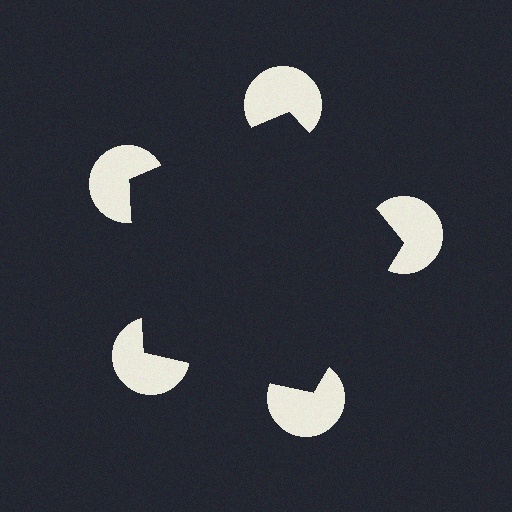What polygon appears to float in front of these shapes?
An illusory pentagon — its edges are inferred from the aligned wedge cuts in the pac-man discs, not physically drawn.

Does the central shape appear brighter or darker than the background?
It typically appears slightly darker than the background, even though no actual brightness change is drawn.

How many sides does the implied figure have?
5 sides.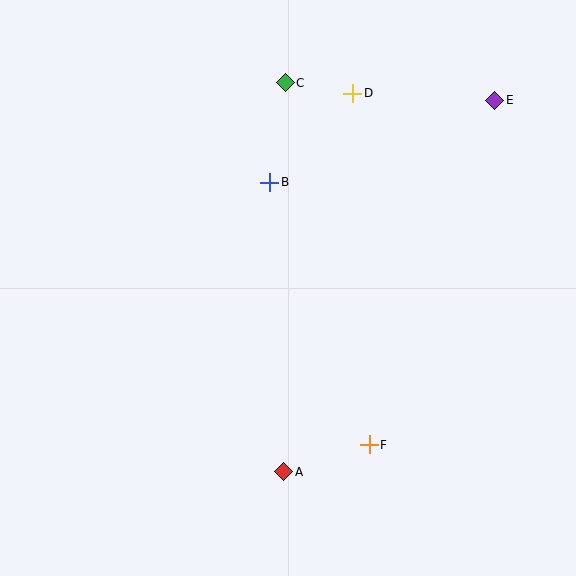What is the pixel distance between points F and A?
The distance between F and A is 89 pixels.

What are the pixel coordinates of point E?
Point E is at (495, 100).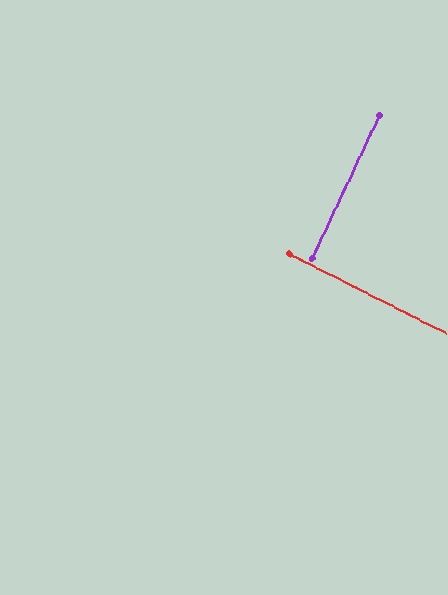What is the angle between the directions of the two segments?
Approximately 88 degrees.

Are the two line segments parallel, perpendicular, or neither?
Perpendicular — they meet at approximately 88°.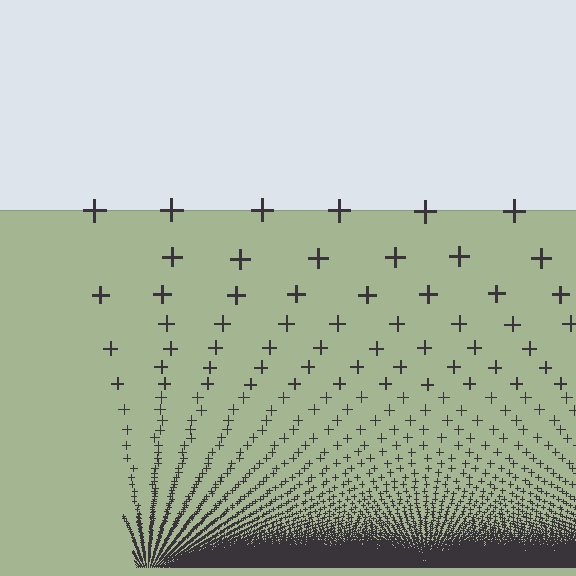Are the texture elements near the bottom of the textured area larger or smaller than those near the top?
Smaller. The gradient is inverted — elements near the bottom are smaller and denser.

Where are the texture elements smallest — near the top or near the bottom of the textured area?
Near the bottom.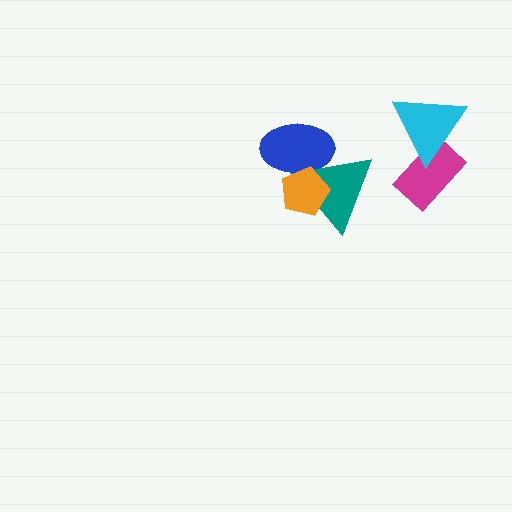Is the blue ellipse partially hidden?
Yes, it is partially covered by another shape.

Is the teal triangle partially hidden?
Yes, it is partially covered by another shape.